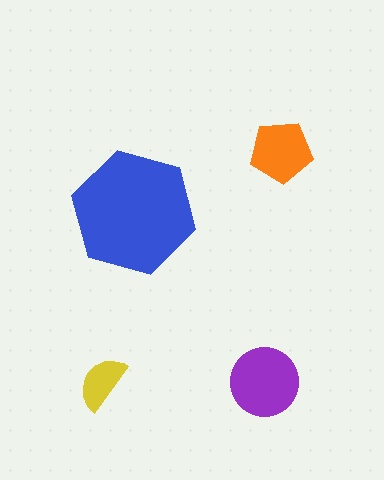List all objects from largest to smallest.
The blue hexagon, the purple circle, the orange pentagon, the yellow semicircle.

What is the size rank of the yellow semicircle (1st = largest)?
4th.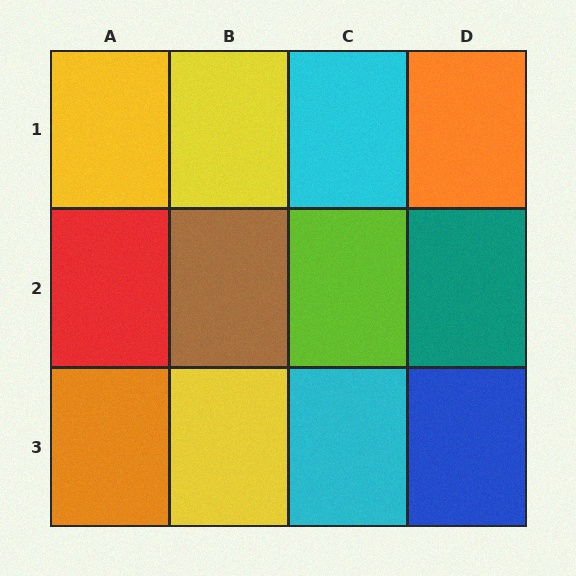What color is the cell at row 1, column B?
Yellow.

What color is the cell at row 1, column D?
Orange.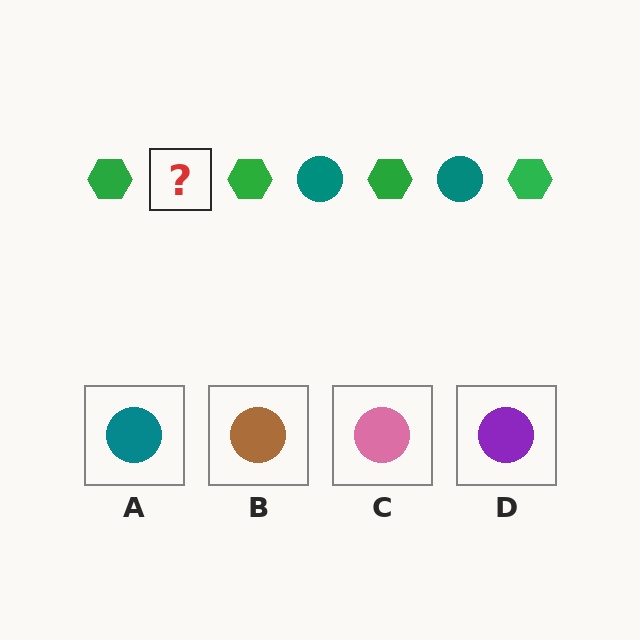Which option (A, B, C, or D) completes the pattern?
A.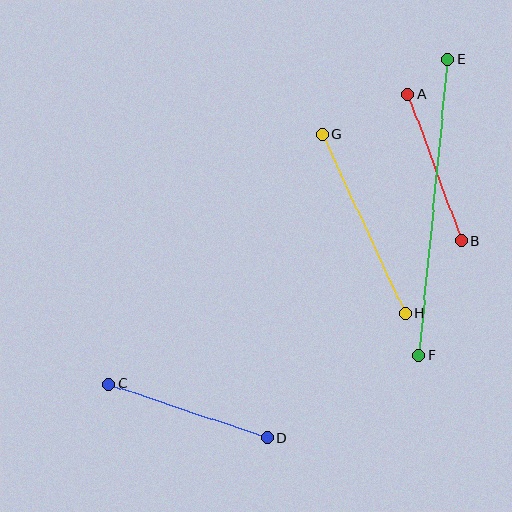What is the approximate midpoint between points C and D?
The midpoint is at approximately (188, 411) pixels.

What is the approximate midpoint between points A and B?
The midpoint is at approximately (435, 167) pixels.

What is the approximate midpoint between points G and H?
The midpoint is at approximately (363, 224) pixels.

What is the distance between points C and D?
The distance is approximately 167 pixels.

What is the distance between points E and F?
The distance is approximately 297 pixels.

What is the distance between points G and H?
The distance is approximately 197 pixels.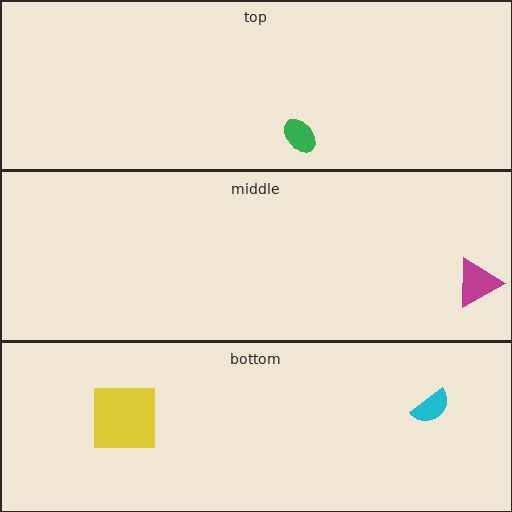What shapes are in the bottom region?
The yellow square, the cyan semicircle.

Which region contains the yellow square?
The bottom region.